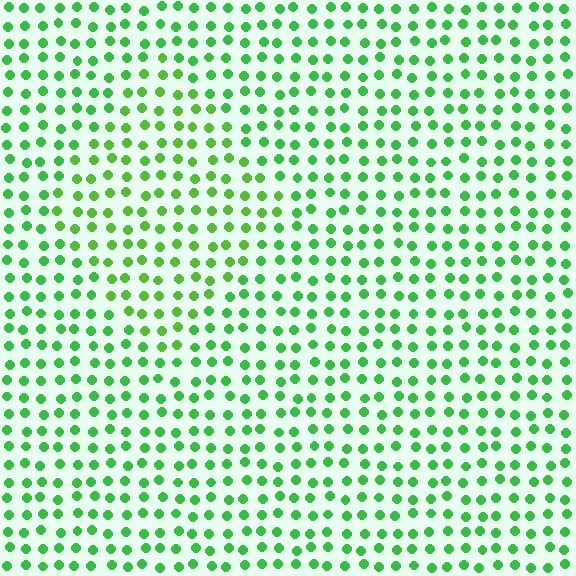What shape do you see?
I see a diamond.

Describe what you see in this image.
The image is filled with small green elements in a uniform arrangement. A diamond-shaped region is visible where the elements are tinted to a slightly different hue, forming a subtle color boundary.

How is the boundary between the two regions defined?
The boundary is defined purely by a slight shift in hue (about 19 degrees). Spacing, size, and orientation are identical on both sides.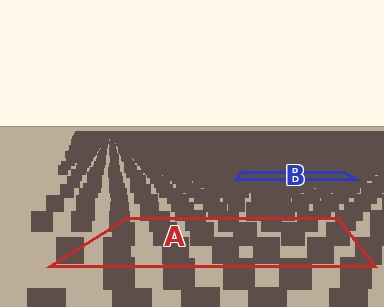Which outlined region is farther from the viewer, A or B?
Region B is farther from the viewer — the texture elements inside it appear smaller and more densely packed.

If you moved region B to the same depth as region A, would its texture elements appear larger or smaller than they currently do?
They would appear larger. At a closer depth, the same texture elements are projected at a bigger on-screen size.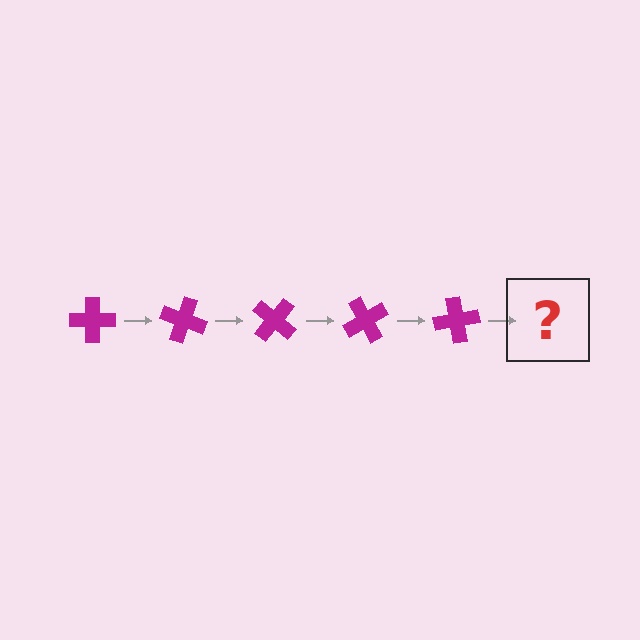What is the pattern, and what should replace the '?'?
The pattern is that the cross rotates 20 degrees each step. The '?' should be a magenta cross rotated 100 degrees.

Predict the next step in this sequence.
The next step is a magenta cross rotated 100 degrees.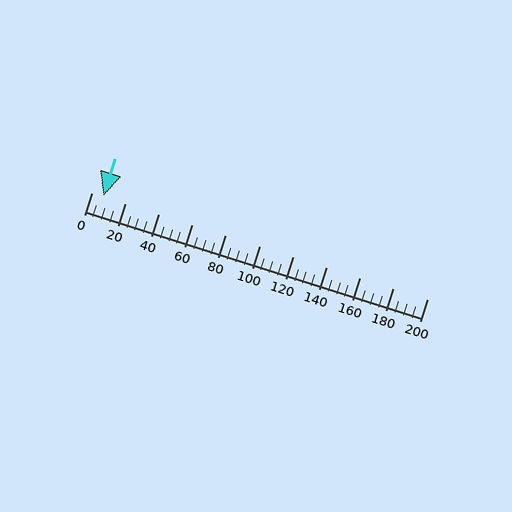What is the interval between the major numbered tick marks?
The major tick marks are spaced 20 units apart.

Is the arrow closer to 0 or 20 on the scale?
The arrow is closer to 0.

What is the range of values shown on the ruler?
The ruler shows values from 0 to 200.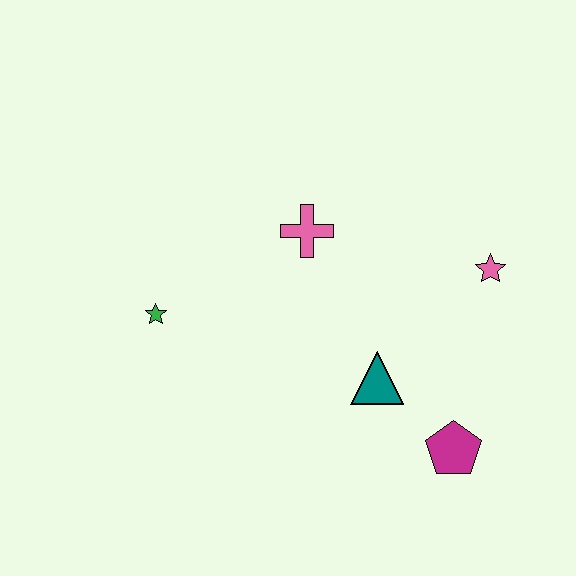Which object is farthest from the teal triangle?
The green star is farthest from the teal triangle.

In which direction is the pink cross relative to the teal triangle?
The pink cross is above the teal triangle.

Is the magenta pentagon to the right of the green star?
Yes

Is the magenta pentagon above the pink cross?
No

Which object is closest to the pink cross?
The teal triangle is closest to the pink cross.